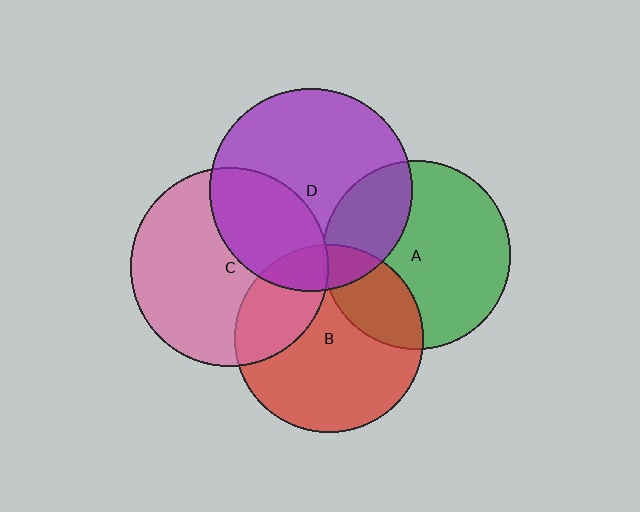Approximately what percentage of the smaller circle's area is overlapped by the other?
Approximately 25%.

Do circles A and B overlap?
Yes.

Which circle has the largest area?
Circle D (purple).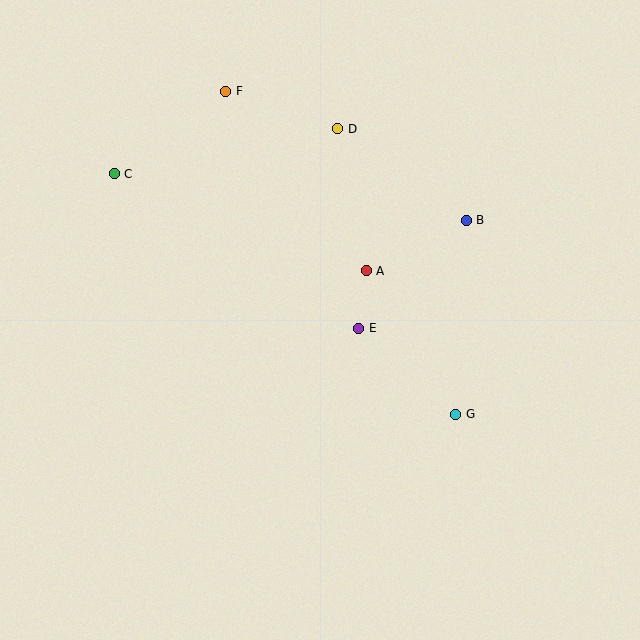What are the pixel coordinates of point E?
Point E is at (359, 328).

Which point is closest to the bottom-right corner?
Point G is closest to the bottom-right corner.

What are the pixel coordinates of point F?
Point F is at (226, 91).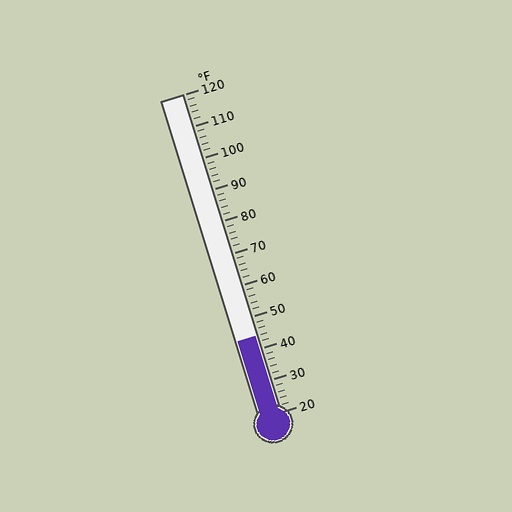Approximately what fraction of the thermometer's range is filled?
The thermometer is filled to approximately 25% of its range.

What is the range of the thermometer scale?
The thermometer scale ranges from 20°F to 120°F.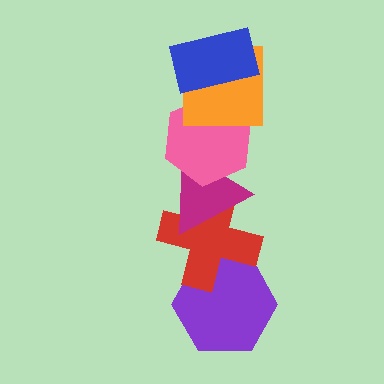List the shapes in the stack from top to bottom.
From top to bottom: the blue rectangle, the orange square, the pink hexagon, the magenta triangle, the red cross, the purple hexagon.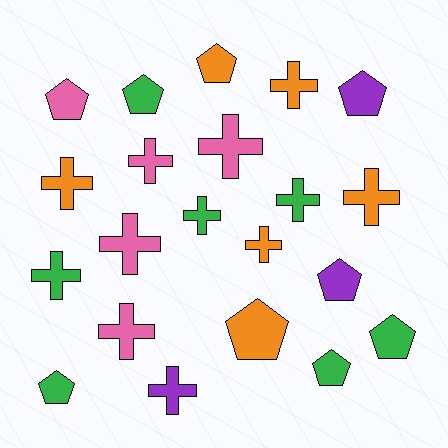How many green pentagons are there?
There are 4 green pentagons.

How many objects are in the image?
There are 21 objects.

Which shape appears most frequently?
Cross, with 12 objects.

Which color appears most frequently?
Green, with 7 objects.